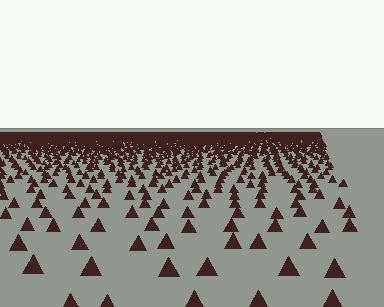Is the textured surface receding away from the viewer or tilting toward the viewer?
The surface is receding away from the viewer. Texture elements get smaller and denser toward the top.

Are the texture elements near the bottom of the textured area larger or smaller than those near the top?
Larger. Near the bottom, elements are closer to the viewer and appear at a bigger on-screen size.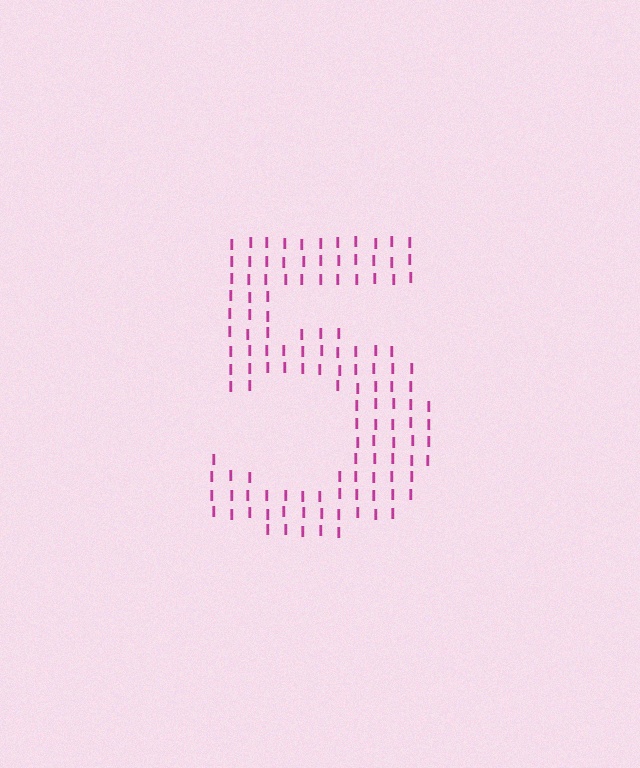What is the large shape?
The large shape is the digit 5.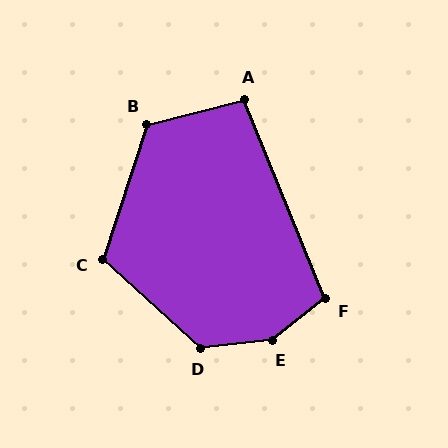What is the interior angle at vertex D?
Approximately 132 degrees (obtuse).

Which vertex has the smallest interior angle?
A, at approximately 98 degrees.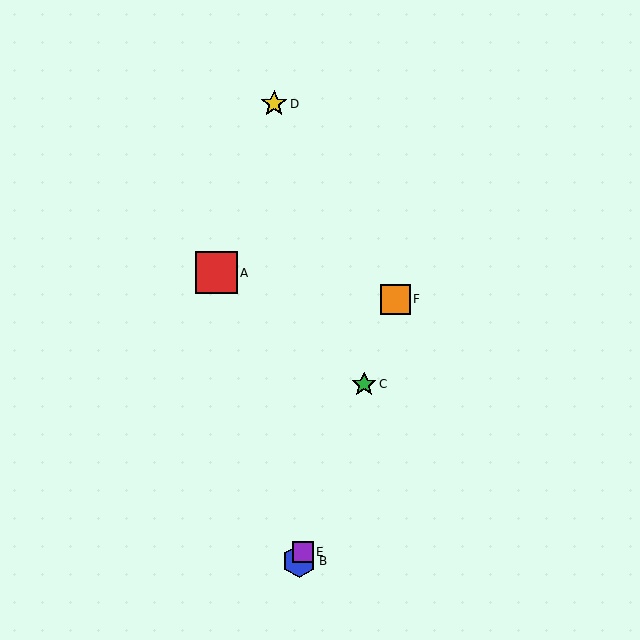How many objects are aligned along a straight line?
4 objects (B, C, E, F) are aligned along a straight line.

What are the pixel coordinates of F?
Object F is at (395, 299).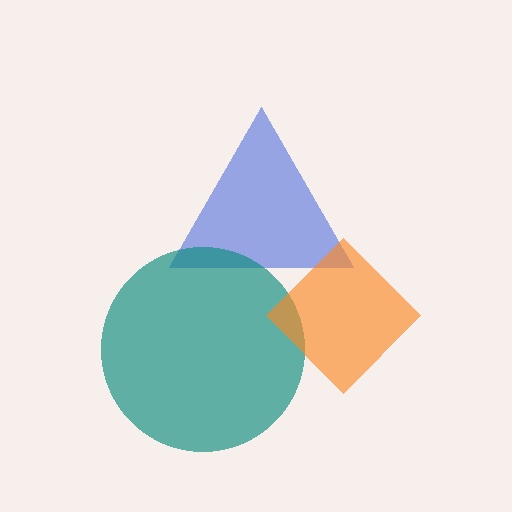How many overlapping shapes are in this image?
There are 3 overlapping shapes in the image.